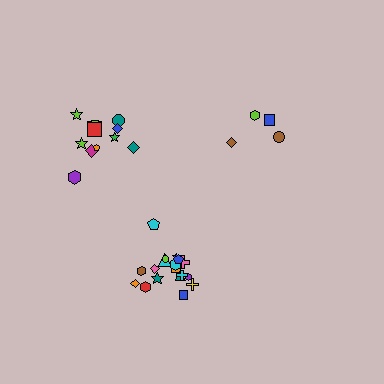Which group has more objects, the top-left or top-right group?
The top-left group.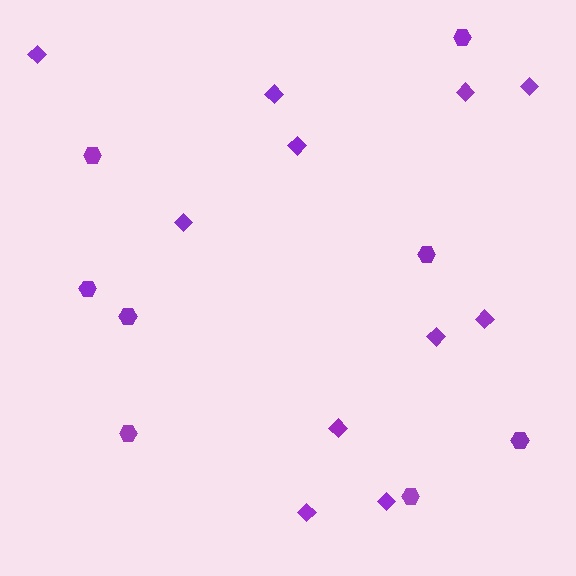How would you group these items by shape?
There are 2 groups: one group of hexagons (8) and one group of diamonds (11).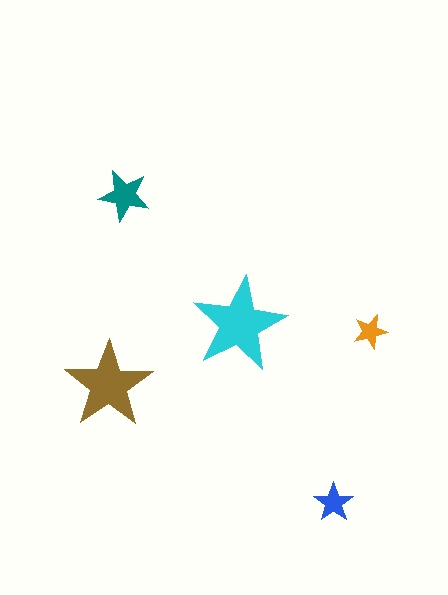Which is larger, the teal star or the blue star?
The teal one.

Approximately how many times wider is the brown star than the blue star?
About 2 times wider.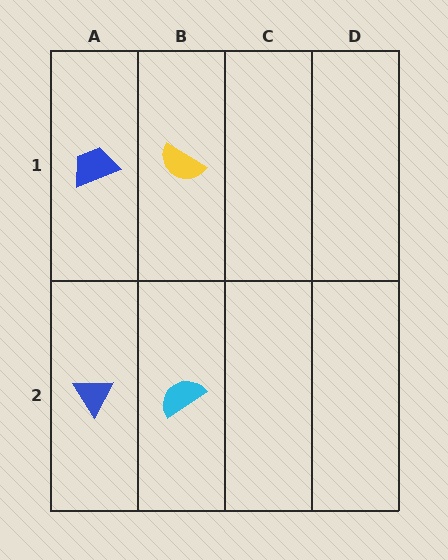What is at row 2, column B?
A cyan semicircle.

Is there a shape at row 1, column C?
No, that cell is empty.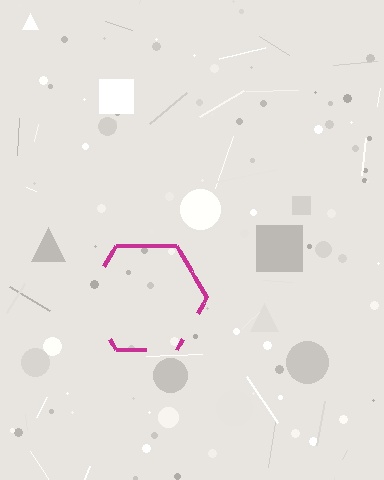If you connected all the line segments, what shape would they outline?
They would outline a hexagon.